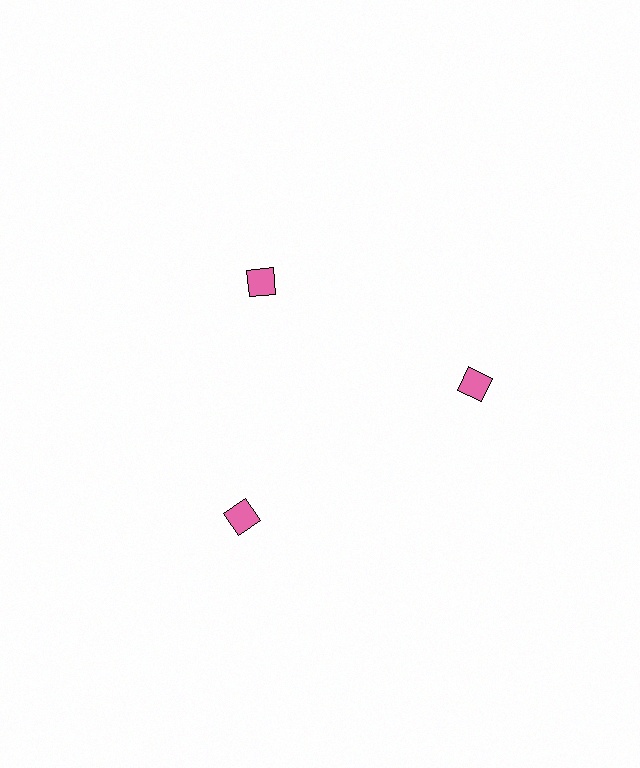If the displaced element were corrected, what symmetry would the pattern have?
It would have 3-fold rotational symmetry — the pattern would map onto itself every 120 degrees.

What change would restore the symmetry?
The symmetry would be restored by moving it outward, back onto the ring so that all 3 squares sit at equal angles and equal distance from the center.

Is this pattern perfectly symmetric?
No. The 3 pink squares are arranged in a ring, but one element near the 11 o'clock position is pulled inward toward the center, breaking the 3-fold rotational symmetry.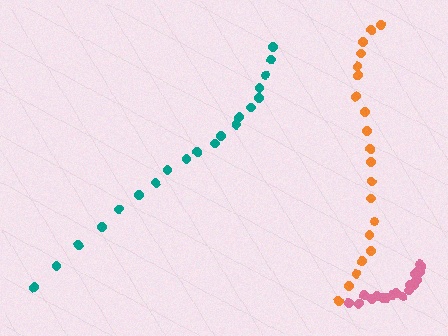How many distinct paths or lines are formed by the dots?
There are 3 distinct paths.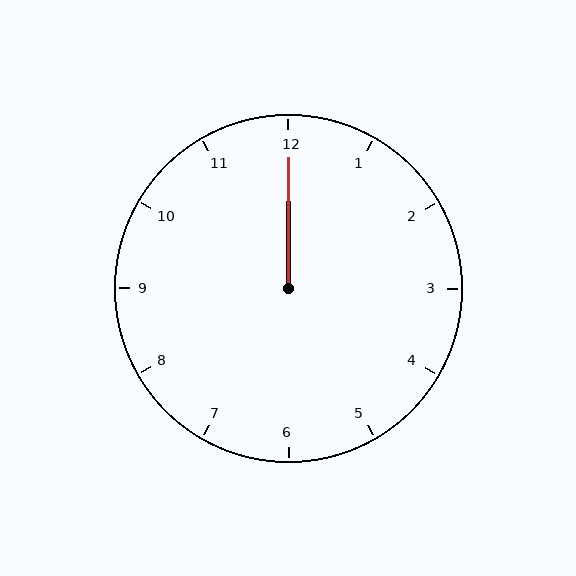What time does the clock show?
12:00.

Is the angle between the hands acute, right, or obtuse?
It is acute.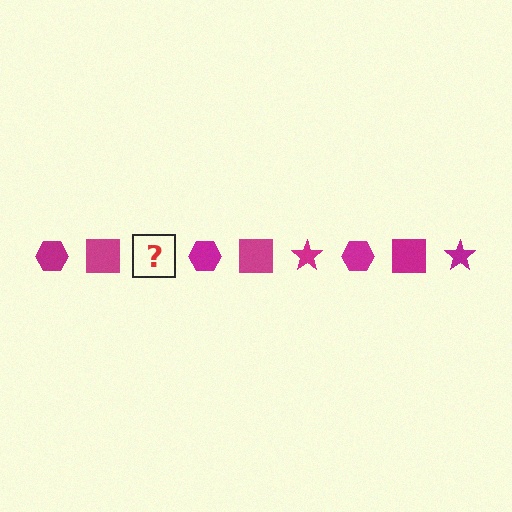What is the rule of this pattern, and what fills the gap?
The rule is that the pattern cycles through hexagon, square, star shapes in magenta. The gap should be filled with a magenta star.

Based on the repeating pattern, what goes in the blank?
The blank should be a magenta star.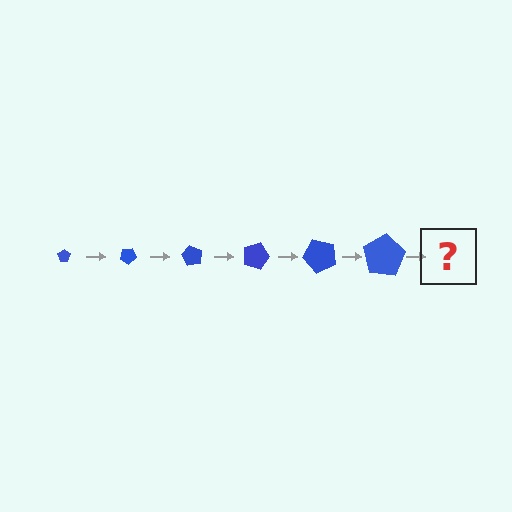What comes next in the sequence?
The next element should be a pentagon, larger than the previous one and rotated 180 degrees from the start.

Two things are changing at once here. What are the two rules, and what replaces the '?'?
The two rules are that the pentagon grows larger each step and it rotates 30 degrees each step. The '?' should be a pentagon, larger than the previous one and rotated 180 degrees from the start.